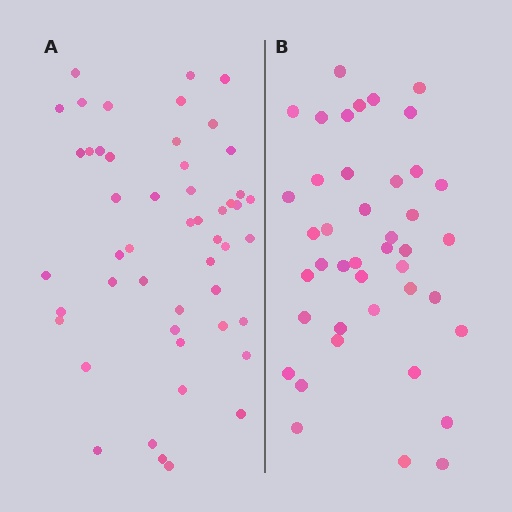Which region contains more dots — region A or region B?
Region A (the left region) has more dots.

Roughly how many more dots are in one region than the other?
Region A has roughly 8 or so more dots than region B.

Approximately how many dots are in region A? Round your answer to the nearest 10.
About 50 dots.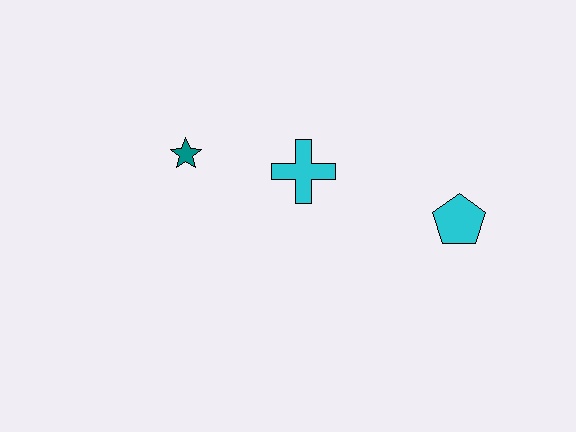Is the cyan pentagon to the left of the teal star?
No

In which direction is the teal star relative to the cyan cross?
The teal star is to the left of the cyan cross.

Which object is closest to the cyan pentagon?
The cyan cross is closest to the cyan pentagon.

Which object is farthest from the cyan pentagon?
The teal star is farthest from the cyan pentagon.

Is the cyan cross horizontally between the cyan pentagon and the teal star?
Yes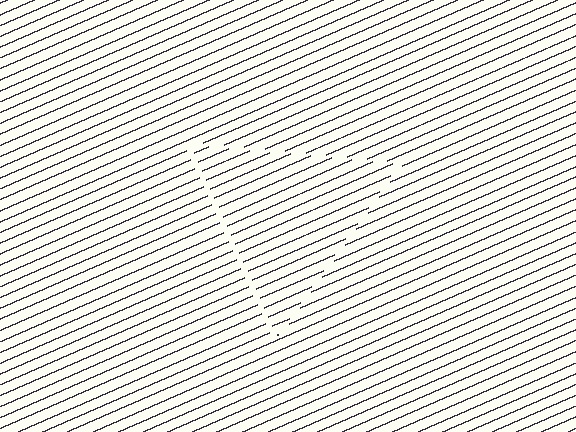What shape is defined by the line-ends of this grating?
An illusory triangle. The interior of the shape contains the same grating, shifted by half a period — the contour is defined by the phase discontinuity where line-ends from the inner and outer gratings abut.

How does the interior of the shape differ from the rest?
The interior of the shape contains the same grating, shifted by half a period — the contour is defined by the phase discontinuity where line-ends from the inner and outer gratings abut.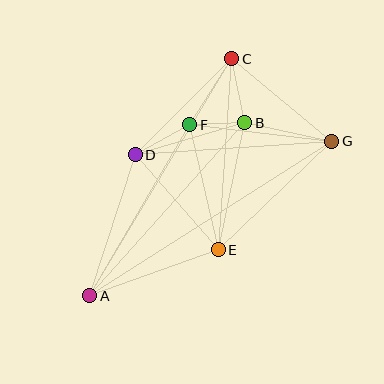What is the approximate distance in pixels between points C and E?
The distance between C and E is approximately 192 pixels.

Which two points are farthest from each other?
Points A and G are farthest from each other.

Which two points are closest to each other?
Points B and F are closest to each other.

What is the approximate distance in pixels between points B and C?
The distance between B and C is approximately 65 pixels.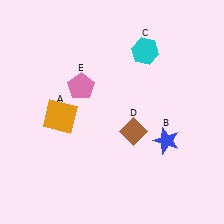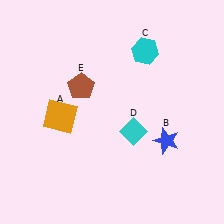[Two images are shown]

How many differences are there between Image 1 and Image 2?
There are 2 differences between the two images.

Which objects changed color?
D changed from brown to cyan. E changed from pink to brown.